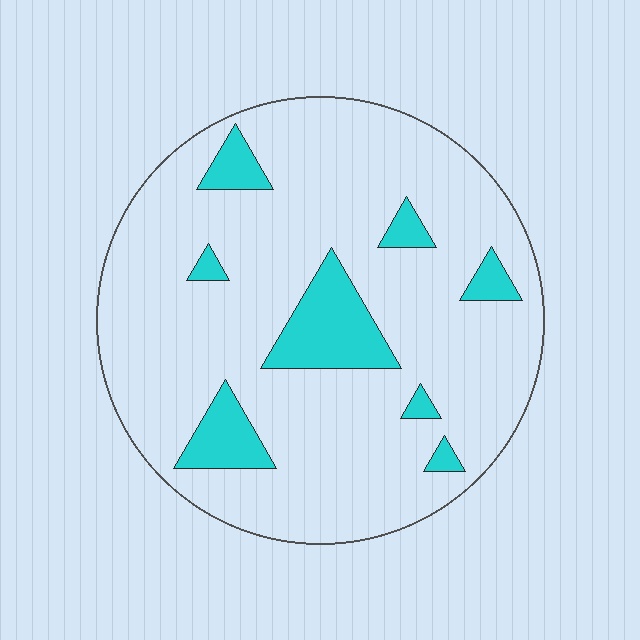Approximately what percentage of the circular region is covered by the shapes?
Approximately 15%.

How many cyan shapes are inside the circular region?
8.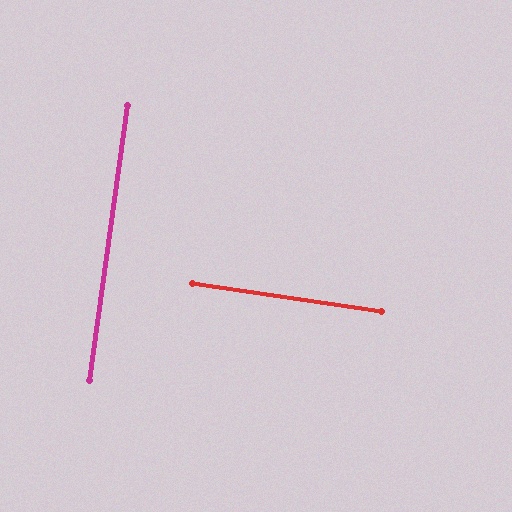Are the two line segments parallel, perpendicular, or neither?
Perpendicular — they meet at approximately 90°.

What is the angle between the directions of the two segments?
Approximately 90 degrees.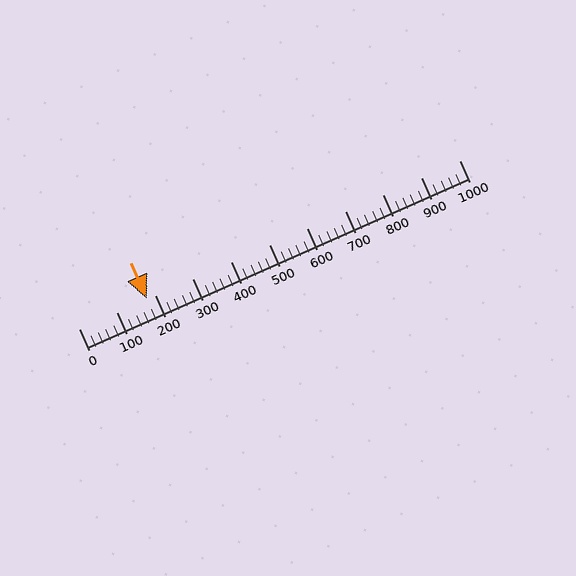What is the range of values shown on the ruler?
The ruler shows values from 0 to 1000.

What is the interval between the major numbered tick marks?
The major tick marks are spaced 100 units apart.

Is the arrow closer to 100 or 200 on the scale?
The arrow is closer to 200.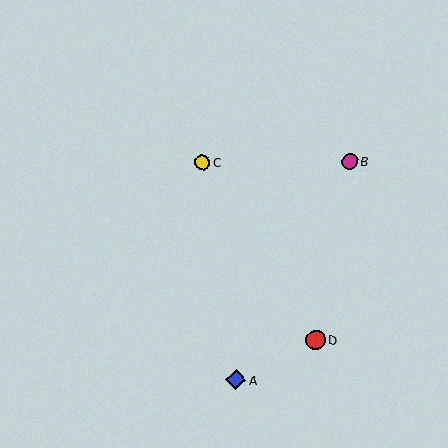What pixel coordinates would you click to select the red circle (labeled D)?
Click at (316, 340) to select the red circle D.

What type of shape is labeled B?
Shape B is a magenta circle.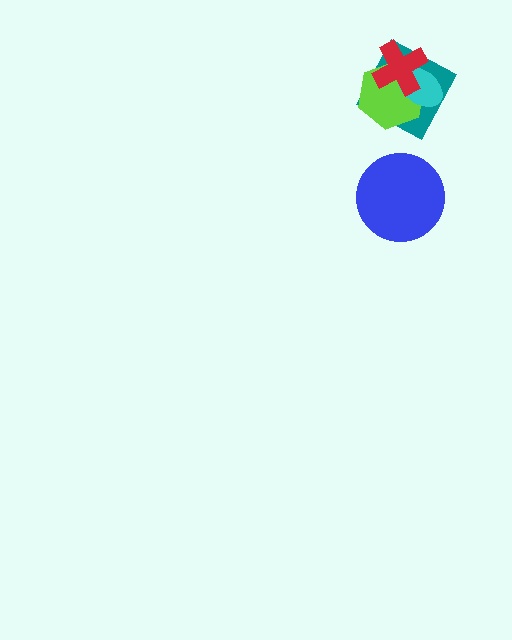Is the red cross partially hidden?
No, no other shape covers it.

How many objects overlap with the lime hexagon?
3 objects overlap with the lime hexagon.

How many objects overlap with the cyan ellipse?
3 objects overlap with the cyan ellipse.